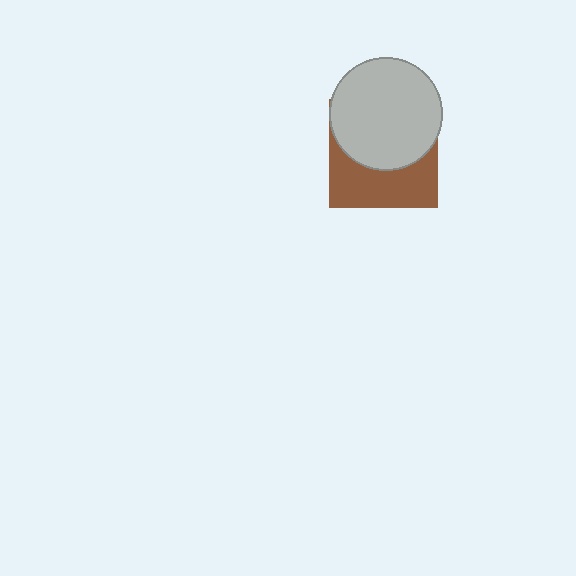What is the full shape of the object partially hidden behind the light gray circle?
The partially hidden object is a brown square.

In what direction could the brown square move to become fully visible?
The brown square could move down. That would shift it out from behind the light gray circle entirely.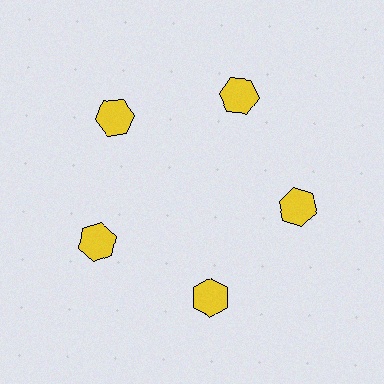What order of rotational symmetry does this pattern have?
This pattern has 5-fold rotational symmetry.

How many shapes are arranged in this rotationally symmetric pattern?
There are 5 shapes, arranged in 5 groups of 1.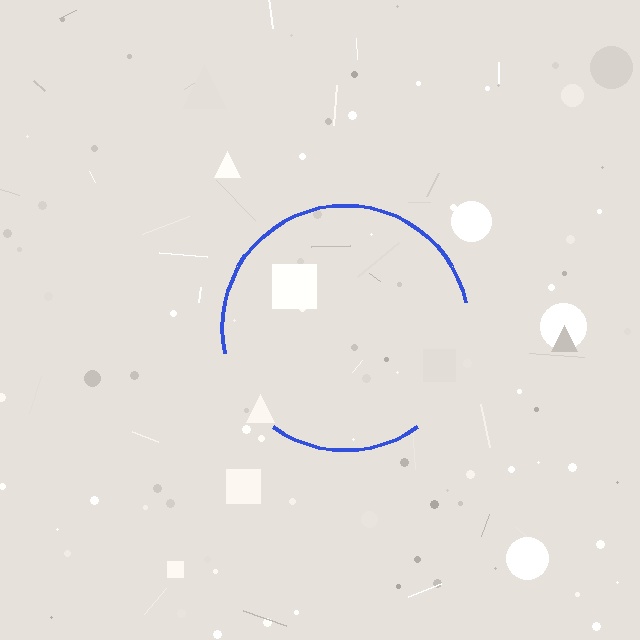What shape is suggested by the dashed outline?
The dashed outline suggests a circle.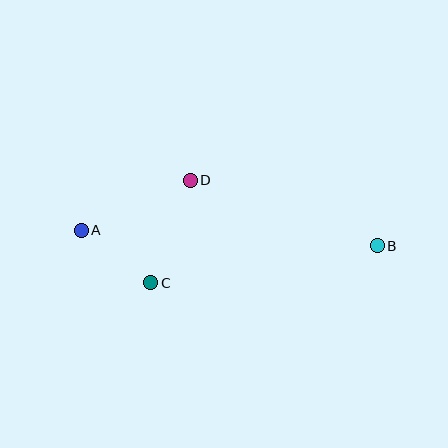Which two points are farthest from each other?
Points A and B are farthest from each other.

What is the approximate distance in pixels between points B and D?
The distance between B and D is approximately 198 pixels.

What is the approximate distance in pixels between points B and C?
The distance between B and C is approximately 229 pixels.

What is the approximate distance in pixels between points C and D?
The distance between C and D is approximately 110 pixels.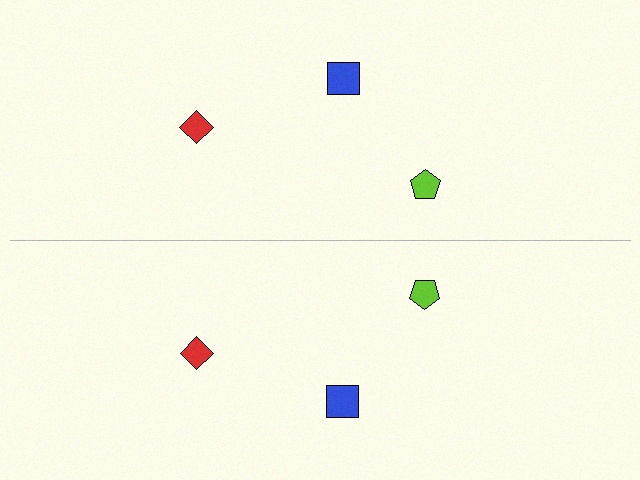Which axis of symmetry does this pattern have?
The pattern has a horizontal axis of symmetry running through the center of the image.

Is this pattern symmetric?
Yes, this pattern has bilateral (reflection) symmetry.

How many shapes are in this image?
There are 6 shapes in this image.